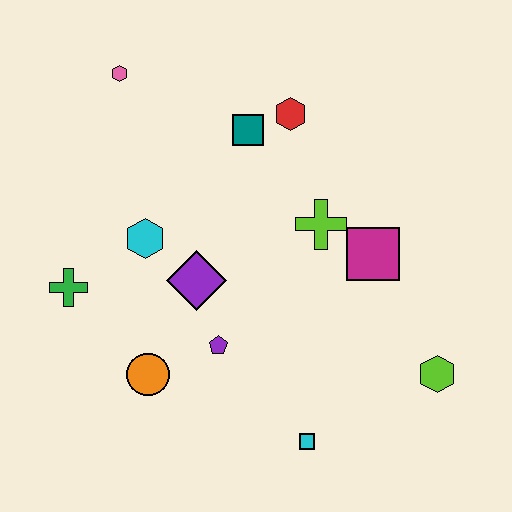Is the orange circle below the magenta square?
Yes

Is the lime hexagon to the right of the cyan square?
Yes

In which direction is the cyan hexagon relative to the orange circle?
The cyan hexagon is above the orange circle.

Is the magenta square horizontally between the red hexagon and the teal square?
No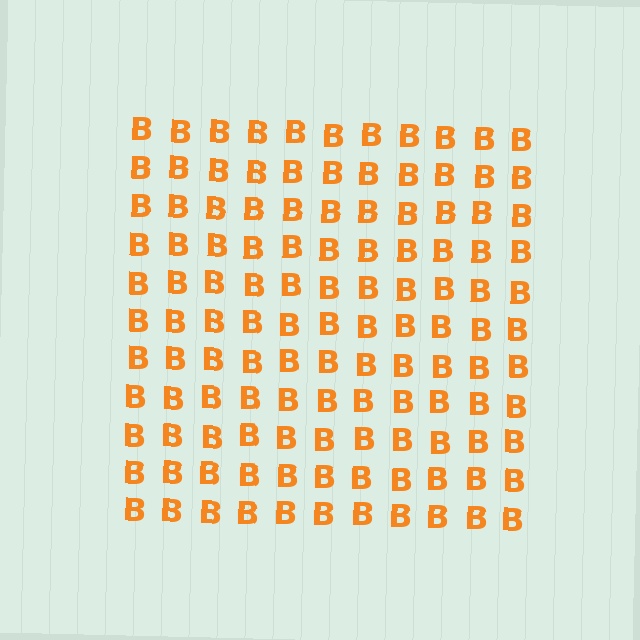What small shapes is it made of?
It is made of small letter B's.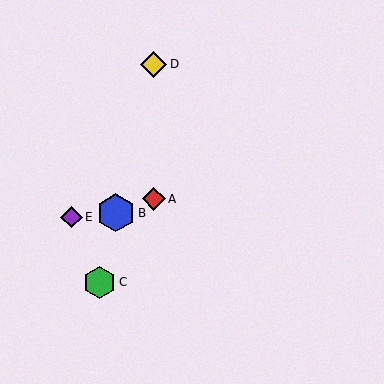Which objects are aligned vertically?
Objects A, D are aligned vertically.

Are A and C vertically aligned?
No, A is at x≈154 and C is at x≈100.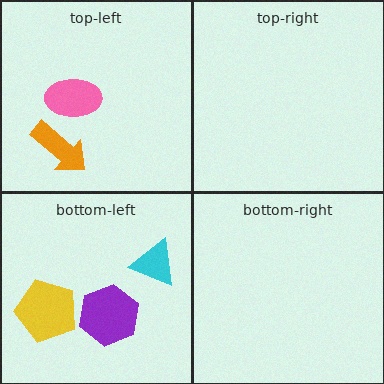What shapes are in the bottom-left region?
The yellow pentagon, the purple hexagon, the cyan triangle.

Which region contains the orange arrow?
The top-left region.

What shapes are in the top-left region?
The orange arrow, the pink ellipse.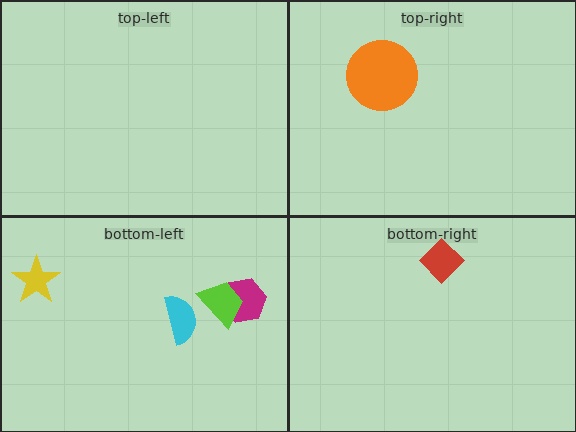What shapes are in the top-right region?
The orange circle.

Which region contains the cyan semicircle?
The bottom-left region.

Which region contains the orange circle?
The top-right region.